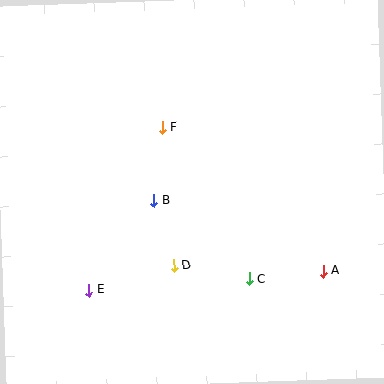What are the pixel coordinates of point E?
Point E is at (89, 290).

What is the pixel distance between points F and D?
The distance between F and D is 139 pixels.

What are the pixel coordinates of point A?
Point A is at (323, 271).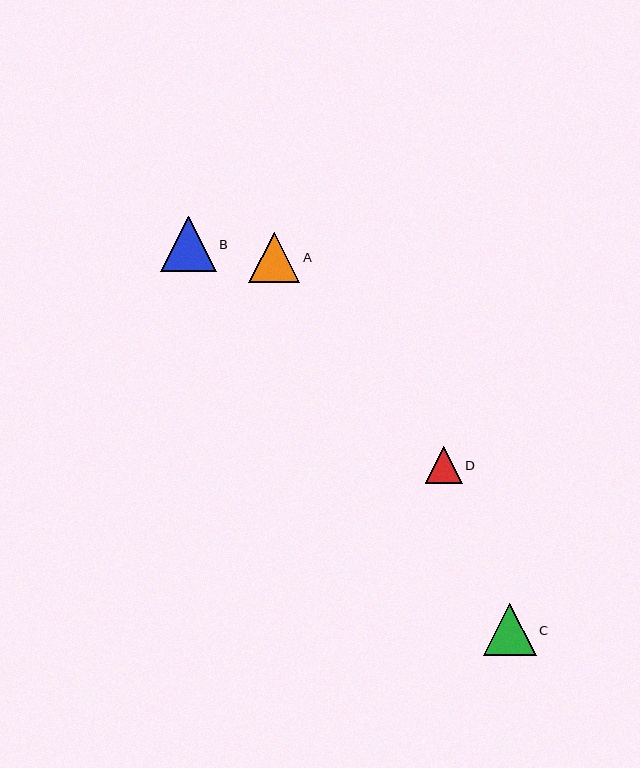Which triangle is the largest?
Triangle B is the largest with a size of approximately 56 pixels.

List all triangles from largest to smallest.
From largest to smallest: B, C, A, D.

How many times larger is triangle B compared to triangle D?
Triangle B is approximately 1.5 times the size of triangle D.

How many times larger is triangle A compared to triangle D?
Triangle A is approximately 1.4 times the size of triangle D.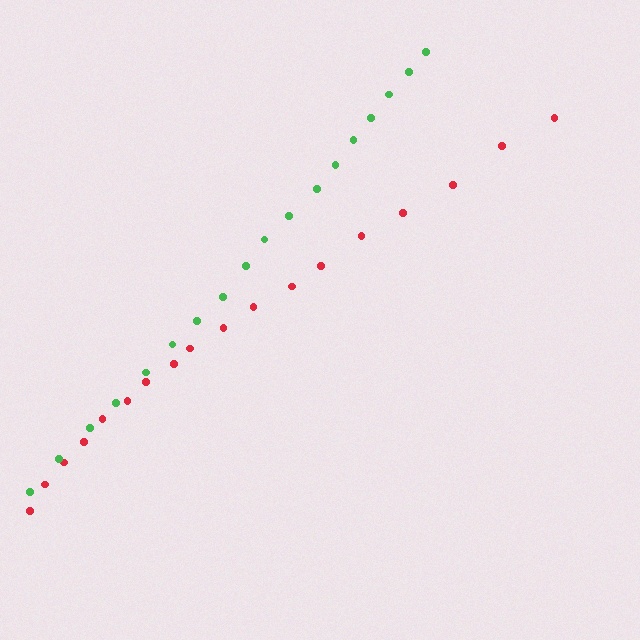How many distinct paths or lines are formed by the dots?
There are 2 distinct paths.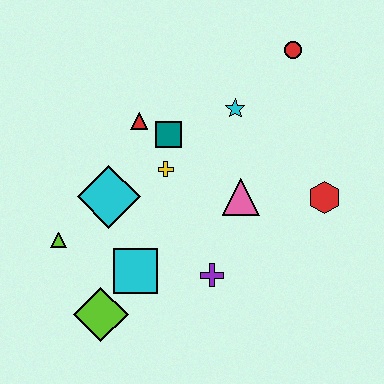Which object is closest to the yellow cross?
The teal square is closest to the yellow cross.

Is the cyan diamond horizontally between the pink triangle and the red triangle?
No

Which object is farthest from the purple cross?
The red circle is farthest from the purple cross.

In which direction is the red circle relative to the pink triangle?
The red circle is above the pink triangle.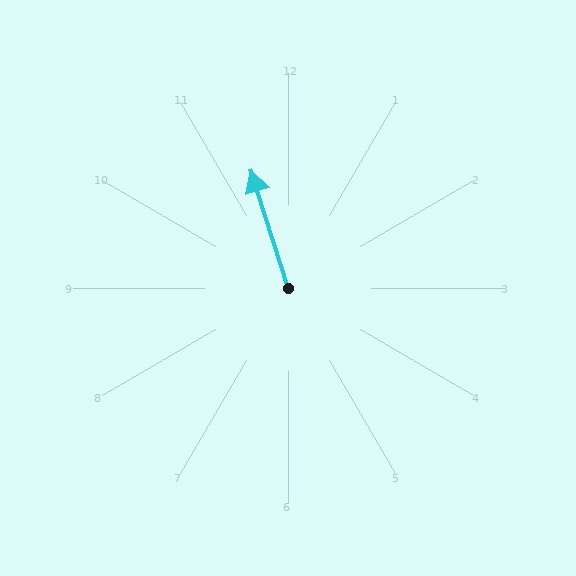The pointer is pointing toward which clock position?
Roughly 11 o'clock.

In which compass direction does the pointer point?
North.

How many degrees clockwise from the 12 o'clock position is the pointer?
Approximately 343 degrees.